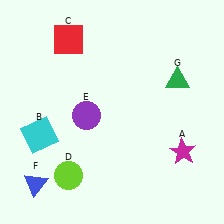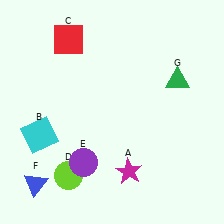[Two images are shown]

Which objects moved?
The objects that moved are: the magenta star (A), the purple circle (E).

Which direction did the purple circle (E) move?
The purple circle (E) moved down.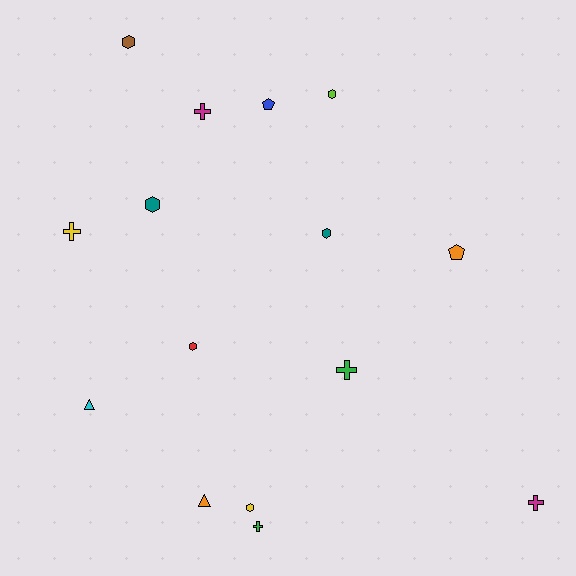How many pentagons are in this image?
There are 2 pentagons.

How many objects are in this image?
There are 15 objects.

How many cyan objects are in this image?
There is 1 cyan object.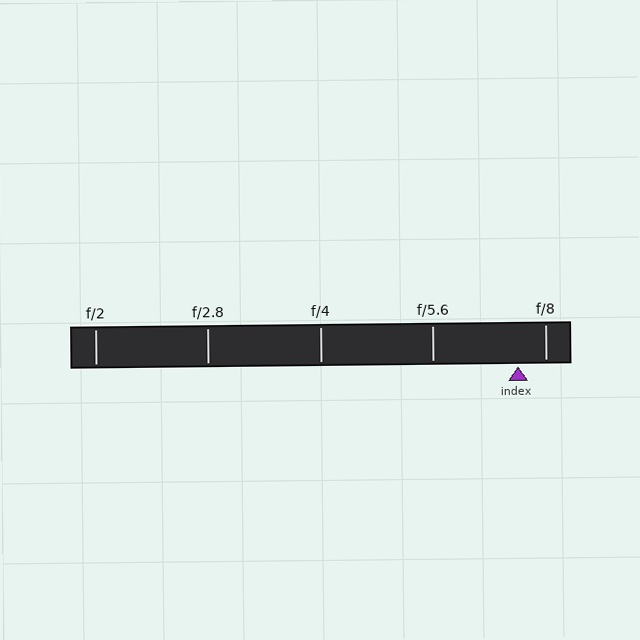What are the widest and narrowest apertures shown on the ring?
The widest aperture shown is f/2 and the narrowest is f/8.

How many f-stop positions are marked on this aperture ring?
There are 5 f-stop positions marked.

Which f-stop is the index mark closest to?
The index mark is closest to f/8.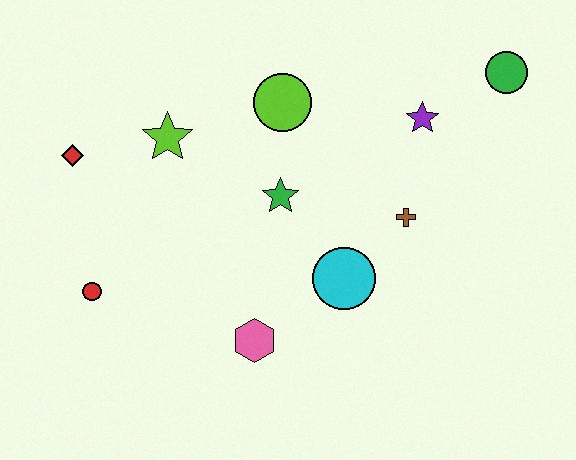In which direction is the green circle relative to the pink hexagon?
The green circle is above the pink hexagon.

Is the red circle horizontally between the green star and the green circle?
No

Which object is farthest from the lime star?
The green circle is farthest from the lime star.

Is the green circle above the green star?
Yes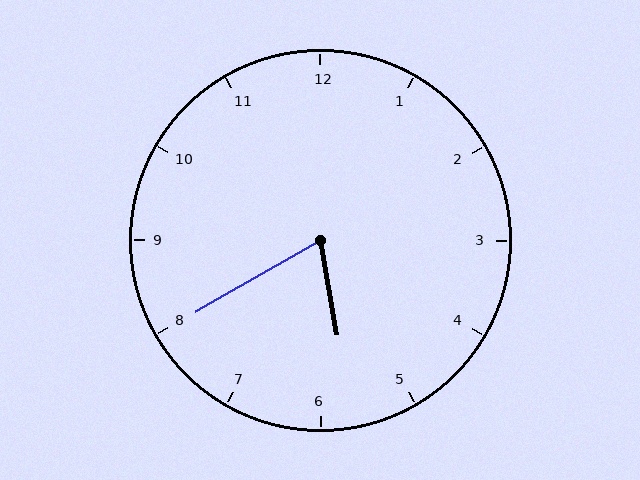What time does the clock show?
5:40.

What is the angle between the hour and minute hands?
Approximately 70 degrees.